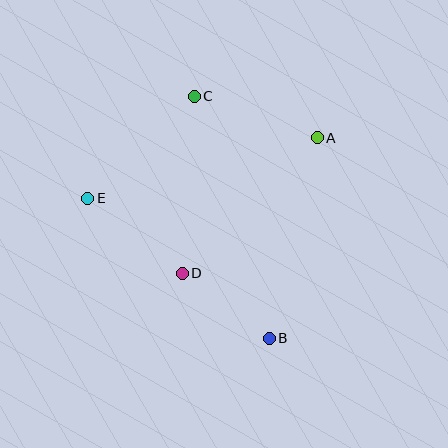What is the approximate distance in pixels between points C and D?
The distance between C and D is approximately 178 pixels.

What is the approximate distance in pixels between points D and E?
The distance between D and E is approximately 121 pixels.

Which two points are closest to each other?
Points B and D are closest to each other.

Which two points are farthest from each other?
Points B and C are farthest from each other.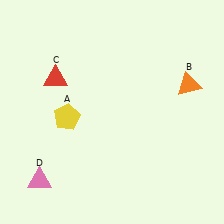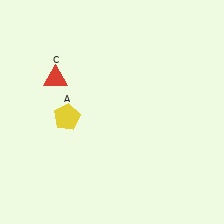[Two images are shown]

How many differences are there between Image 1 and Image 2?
There are 2 differences between the two images.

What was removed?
The pink triangle (D), the orange triangle (B) were removed in Image 2.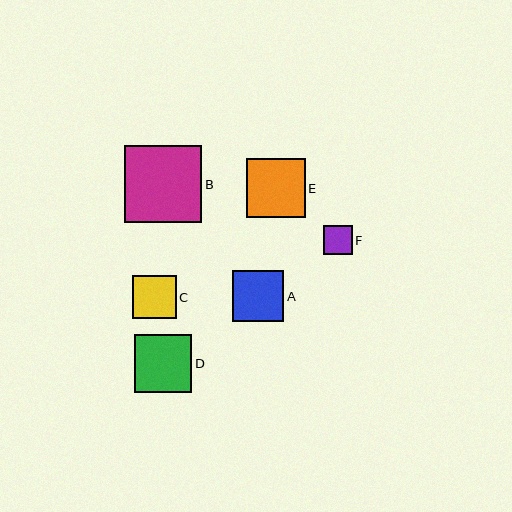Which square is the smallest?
Square F is the smallest with a size of approximately 29 pixels.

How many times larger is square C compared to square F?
Square C is approximately 1.5 times the size of square F.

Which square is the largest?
Square B is the largest with a size of approximately 77 pixels.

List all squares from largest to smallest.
From largest to smallest: B, E, D, A, C, F.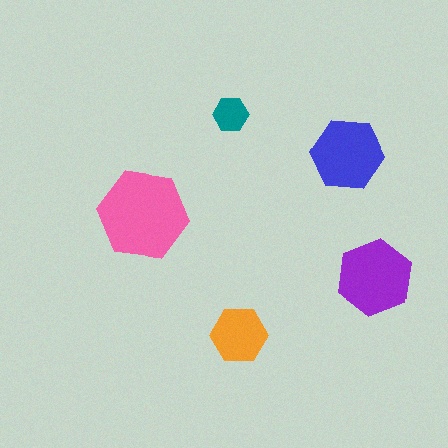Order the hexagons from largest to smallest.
the pink one, the purple one, the blue one, the orange one, the teal one.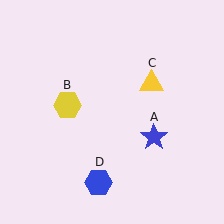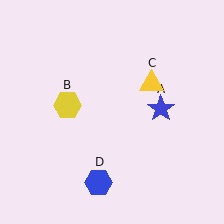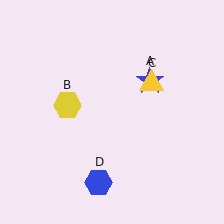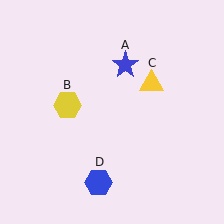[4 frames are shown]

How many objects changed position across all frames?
1 object changed position: blue star (object A).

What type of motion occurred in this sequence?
The blue star (object A) rotated counterclockwise around the center of the scene.